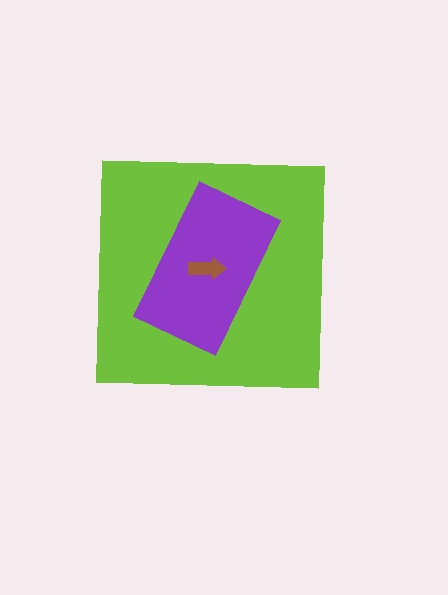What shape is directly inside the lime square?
The purple rectangle.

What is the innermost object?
The brown arrow.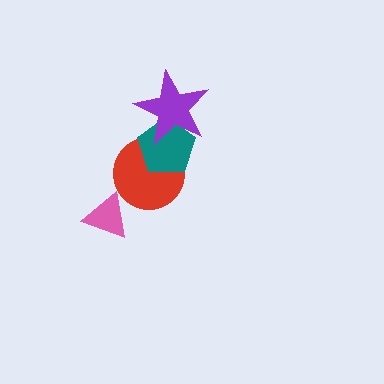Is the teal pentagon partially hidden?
Yes, it is partially covered by another shape.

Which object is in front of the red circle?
The teal pentagon is in front of the red circle.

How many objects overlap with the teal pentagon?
2 objects overlap with the teal pentagon.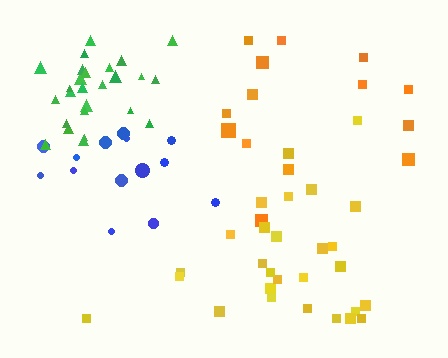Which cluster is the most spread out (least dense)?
Orange.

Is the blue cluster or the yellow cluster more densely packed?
Blue.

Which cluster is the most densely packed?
Green.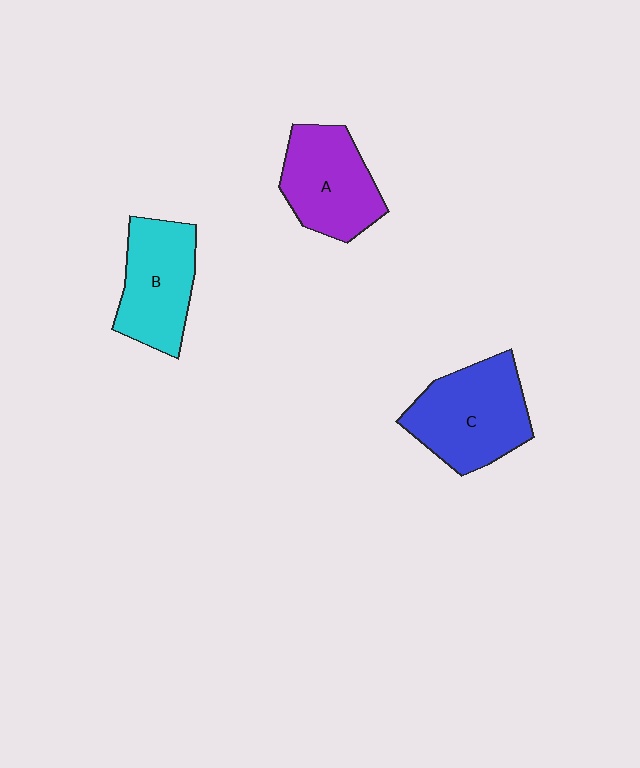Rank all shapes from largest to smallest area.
From largest to smallest: C (blue), A (purple), B (cyan).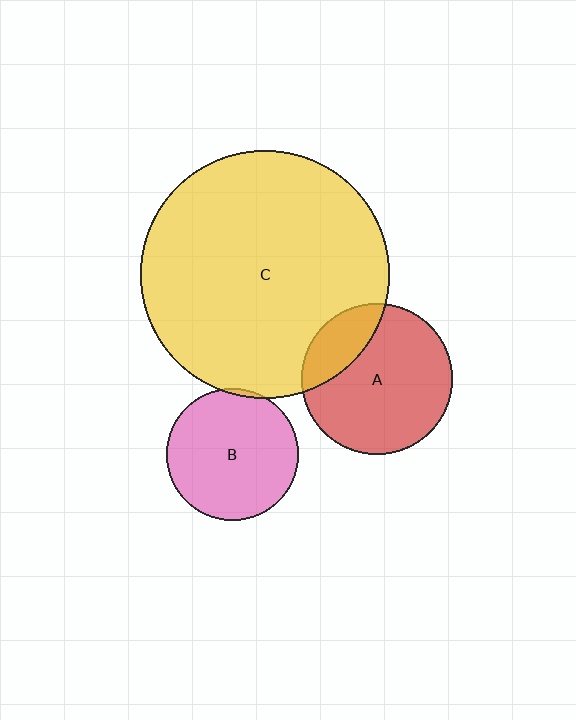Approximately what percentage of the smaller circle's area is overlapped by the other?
Approximately 20%.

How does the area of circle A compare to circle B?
Approximately 1.3 times.